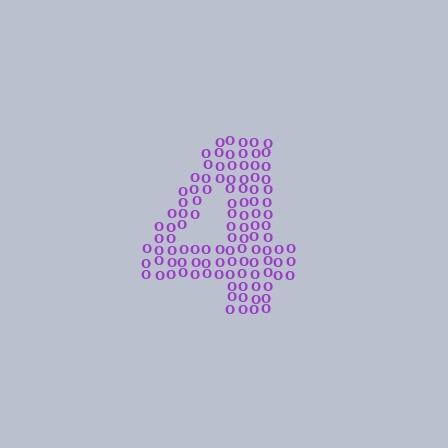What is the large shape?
The large shape is the digit 4.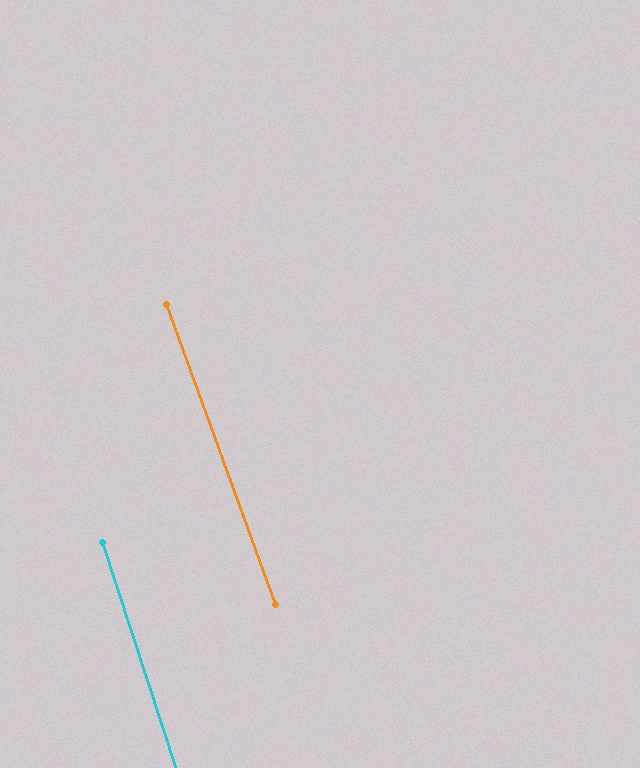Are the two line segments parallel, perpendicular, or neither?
Parallel — their directions differ by only 1.7°.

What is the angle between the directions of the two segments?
Approximately 2 degrees.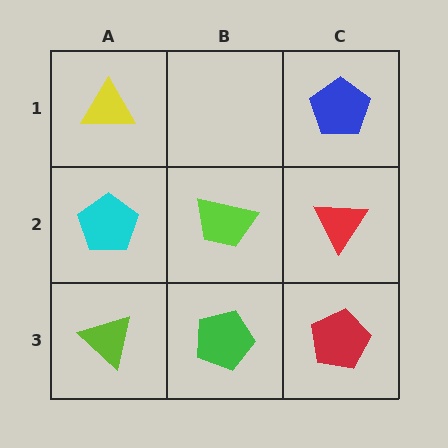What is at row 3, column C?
A red pentagon.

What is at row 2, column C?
A red triangle.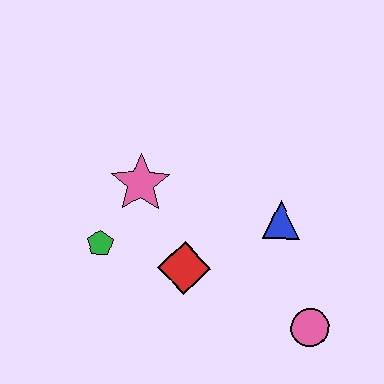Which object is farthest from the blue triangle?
The green pentagon is farthest from the blue triangle.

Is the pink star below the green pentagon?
No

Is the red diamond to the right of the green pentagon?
Yes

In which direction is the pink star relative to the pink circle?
The pink star is to the left of the pink circle.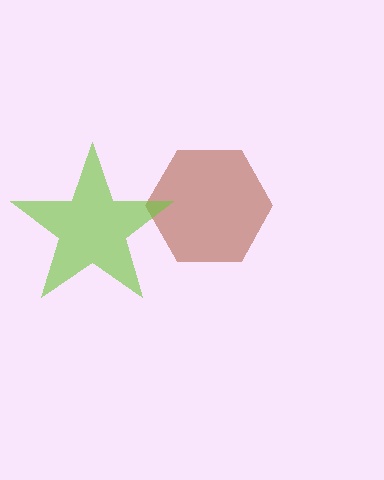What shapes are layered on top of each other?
The layered shapes are: a brown hexagon, a lime star.